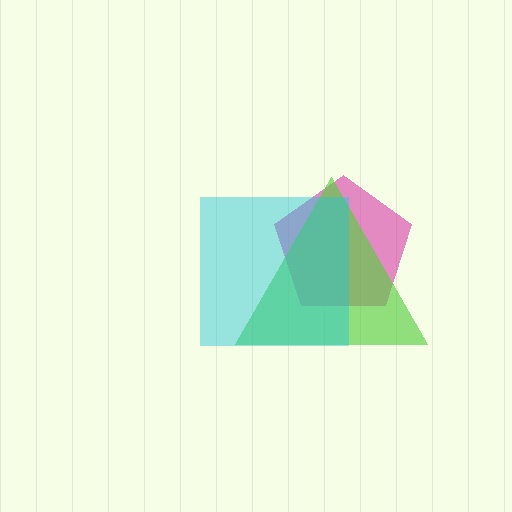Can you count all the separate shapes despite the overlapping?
Yes, there are 3 separate shapes.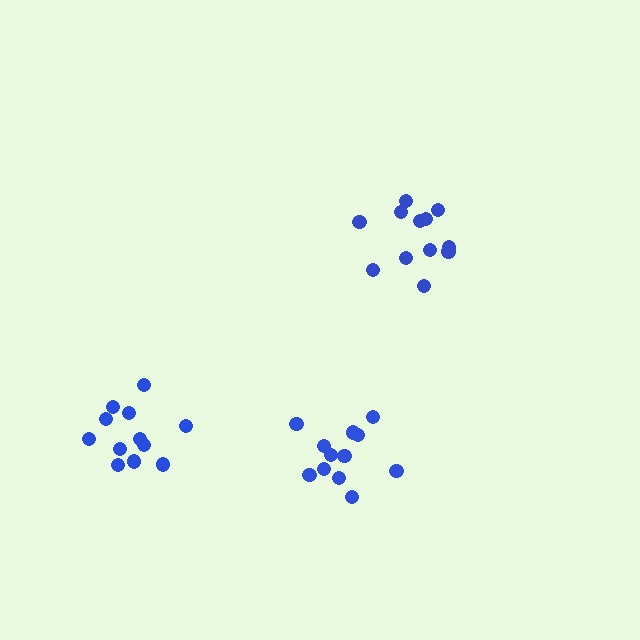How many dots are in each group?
Group 1: 12 dots, Group 2: 12 dots, Group 3: 12 dots (36 total).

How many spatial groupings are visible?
There are 3 spatial groupings.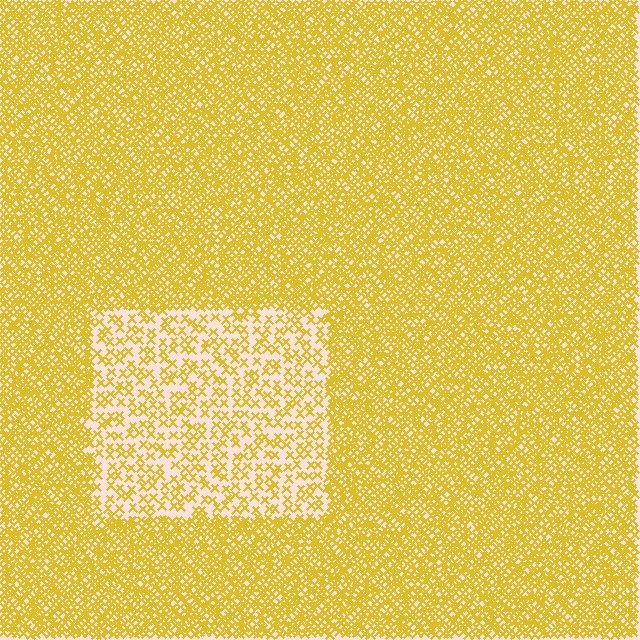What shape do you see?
I see a rectangle.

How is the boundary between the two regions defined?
The boundary is defined by a change in element density (approximately 2.5x ratio). All elements are the same color, size, and shape.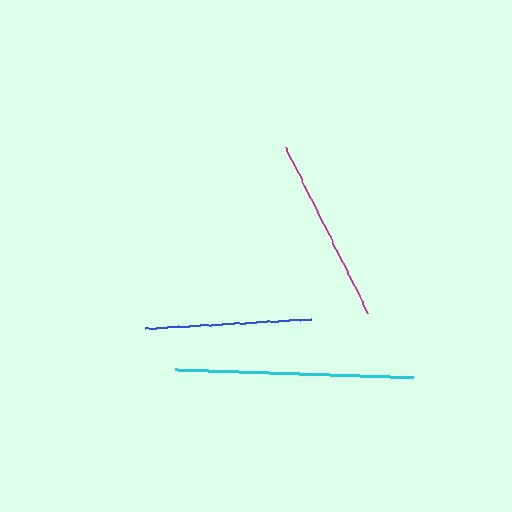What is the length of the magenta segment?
The magenta segment is approximately 185 pixels long.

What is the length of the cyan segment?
The cyan segment is approximately 238 pixels long.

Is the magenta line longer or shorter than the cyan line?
The cyan line is longer than the magenta line.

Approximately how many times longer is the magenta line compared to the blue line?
The magenta line is approximately 1.1 times the length of the blue line.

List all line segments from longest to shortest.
From longest to shortest: cyan, magenta, blue.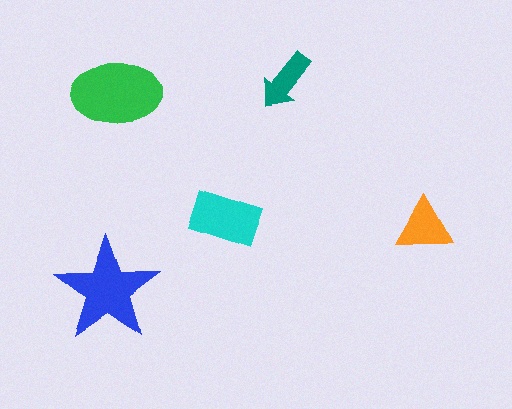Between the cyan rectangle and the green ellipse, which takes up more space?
The green ellipse.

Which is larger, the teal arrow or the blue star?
The blue star.